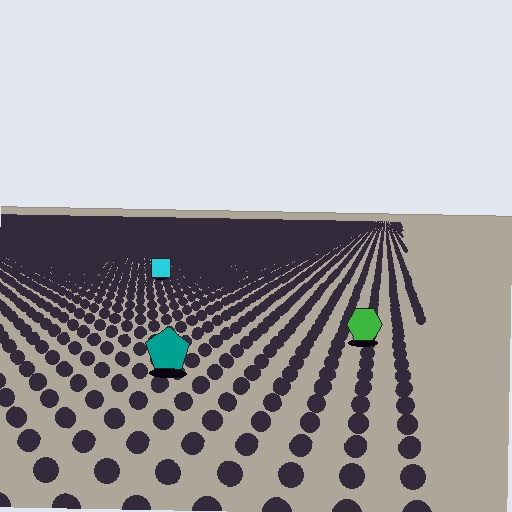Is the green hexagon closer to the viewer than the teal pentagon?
No. The teal pentagon is closer — you can tell from the texture gradient: the ground texture is coarser near it.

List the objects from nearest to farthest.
From nearest to farthest: the teal pentagon, the green hexagon, the cyan square.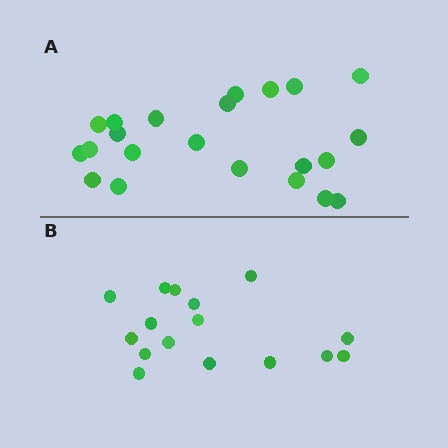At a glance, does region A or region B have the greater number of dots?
Region A (the top region) has more dots.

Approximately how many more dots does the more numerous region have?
Region A has about 6 more dots than region B.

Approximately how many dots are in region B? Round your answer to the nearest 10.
About 20 dots. (The exact count is 16, which rounds to 20.)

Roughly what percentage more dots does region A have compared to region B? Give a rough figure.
About 40% more.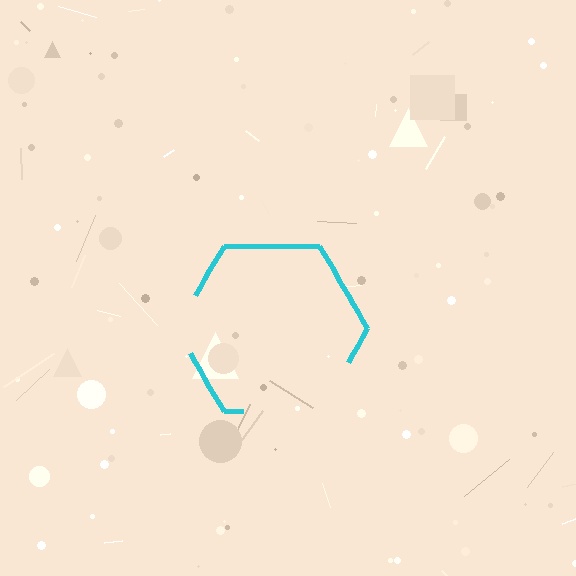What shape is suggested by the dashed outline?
The dashed outline suggests a hexagon.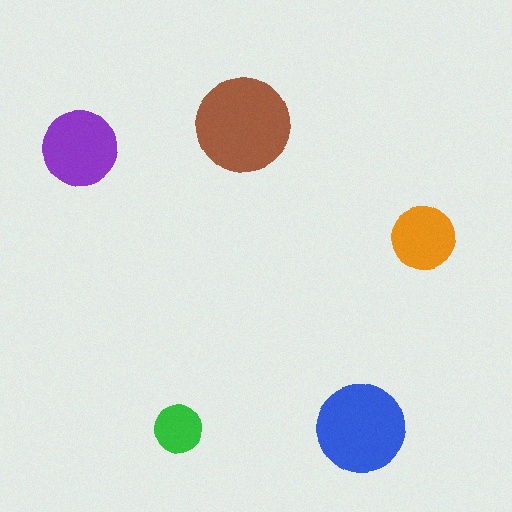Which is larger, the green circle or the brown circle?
The brown one.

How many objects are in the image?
There are 5 objects in the image.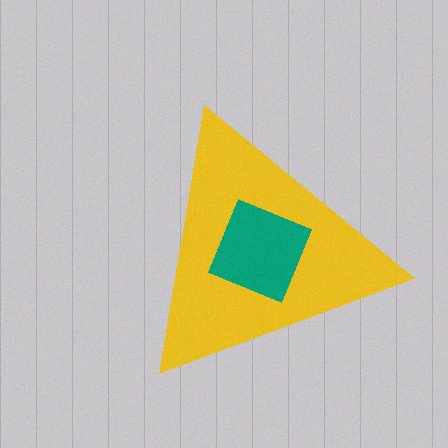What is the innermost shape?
The teal square.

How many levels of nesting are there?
2.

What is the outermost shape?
The yellow triangle.